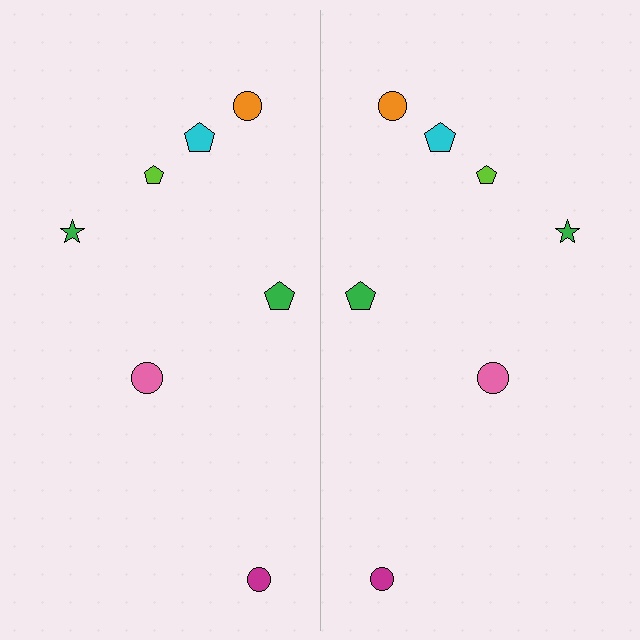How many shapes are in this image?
There are 14 shapes in this image.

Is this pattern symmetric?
Yes, this pattern has bilateral (reflection) symmetry.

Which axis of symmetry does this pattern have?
The pattern has a vertical axis of symmetry running through the center of the image.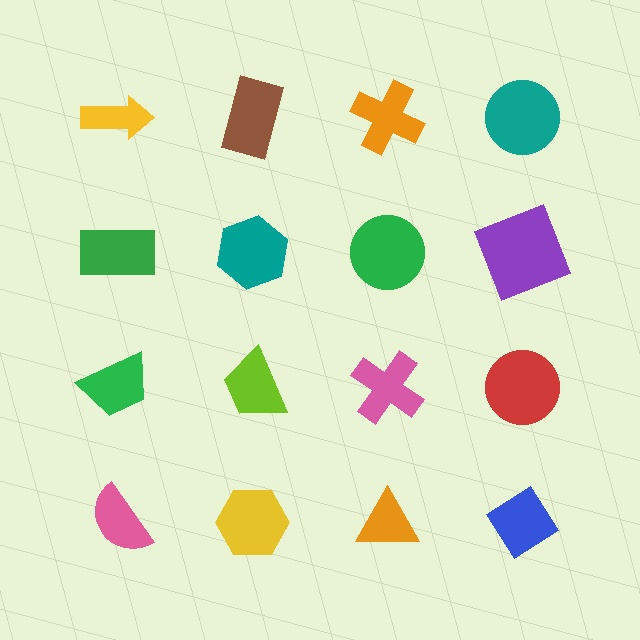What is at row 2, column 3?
A green circle.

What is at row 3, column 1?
A green trapezoid.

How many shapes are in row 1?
4 shapes.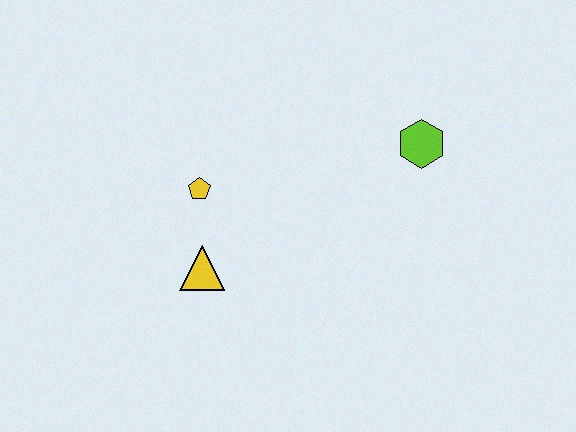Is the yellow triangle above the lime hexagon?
No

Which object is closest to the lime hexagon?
The yellow pentagon is closest to the lime hexagon.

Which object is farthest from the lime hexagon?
The yellow triangle is farthest from the lime hexagon.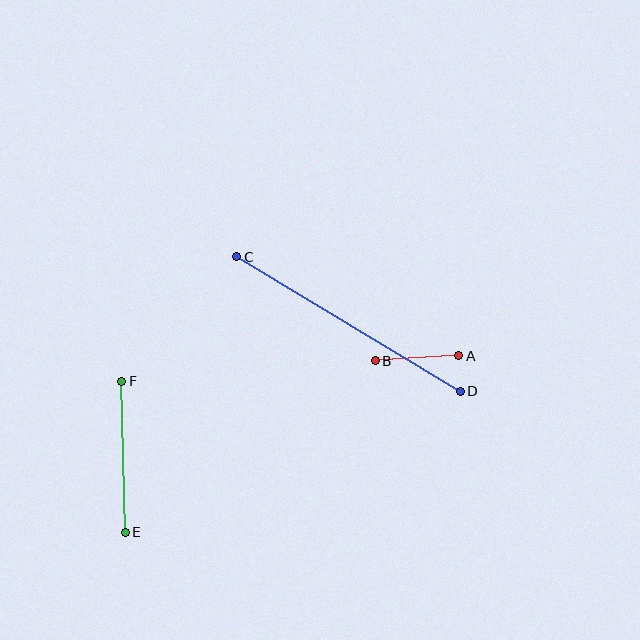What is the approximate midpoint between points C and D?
The midpoint is at approximately (349, 324) pixels.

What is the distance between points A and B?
The distance is approximately 84 pixels.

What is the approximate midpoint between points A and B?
The midpoint is at approximately (417, 358) pixels.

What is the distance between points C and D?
The distance is approximately 261 pixels.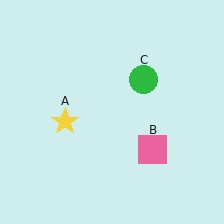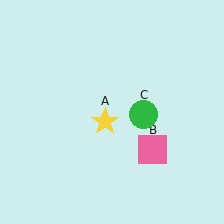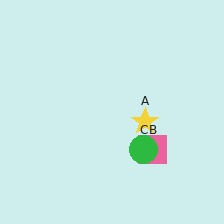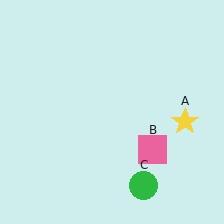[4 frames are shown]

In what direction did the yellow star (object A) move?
The yellow star (object A) moved right.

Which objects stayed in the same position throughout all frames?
Pink square (object B) remained stationary.